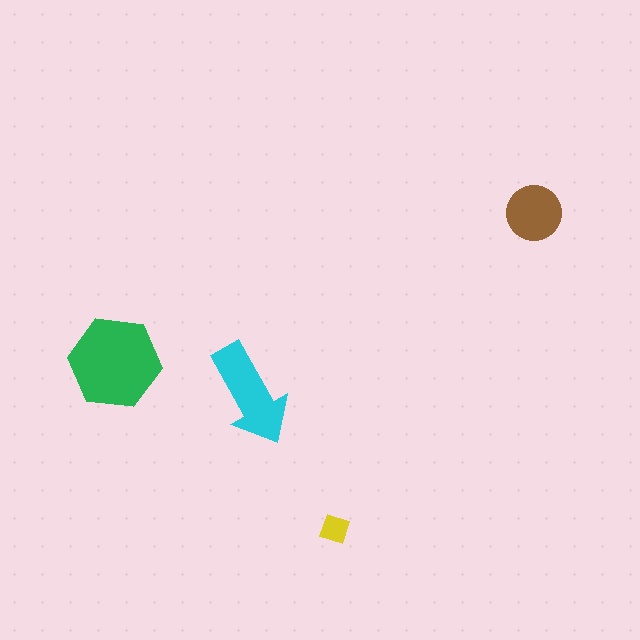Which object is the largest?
The green hexagon.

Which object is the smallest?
The yellow diamond.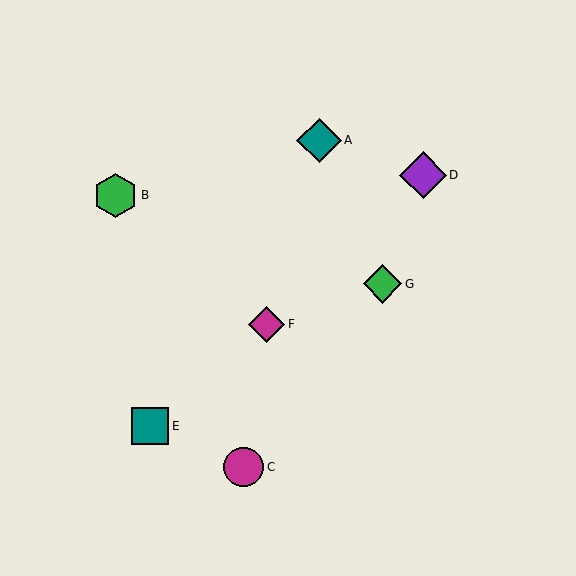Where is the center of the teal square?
The center of the teal square is at (150, 426).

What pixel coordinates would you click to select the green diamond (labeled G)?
Click at (383, 284) to select the green diamond G.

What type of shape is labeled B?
Shape B is a green hexagon.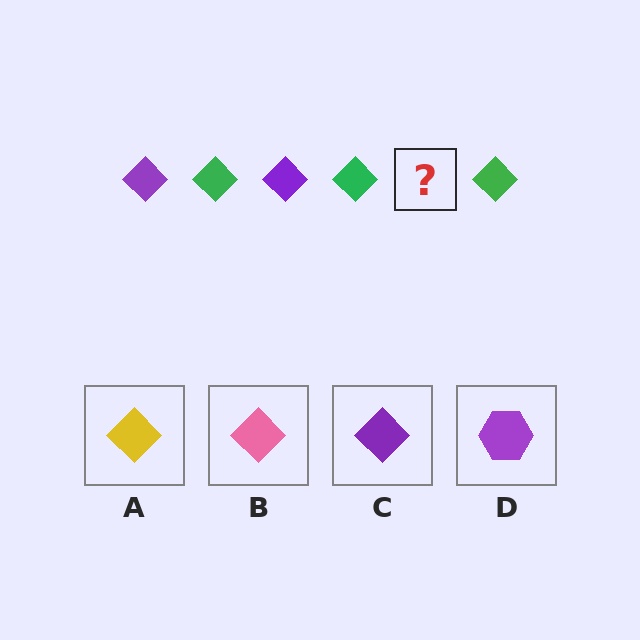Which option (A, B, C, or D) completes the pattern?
C.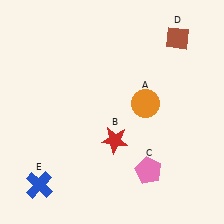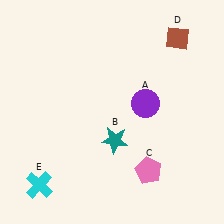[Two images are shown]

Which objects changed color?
A changed from orange to purple. B changed from red to teal. E changed from blue to cyan.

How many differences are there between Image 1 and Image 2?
There are 3 differences between the two images.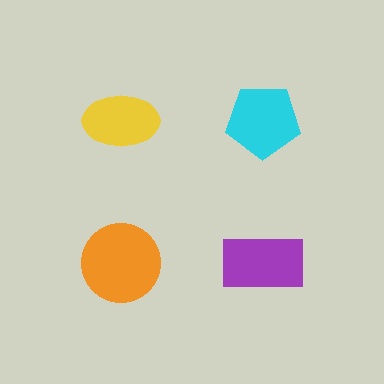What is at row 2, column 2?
A purple rectangle.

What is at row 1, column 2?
A cyan pentagon.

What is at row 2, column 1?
An orange circle.